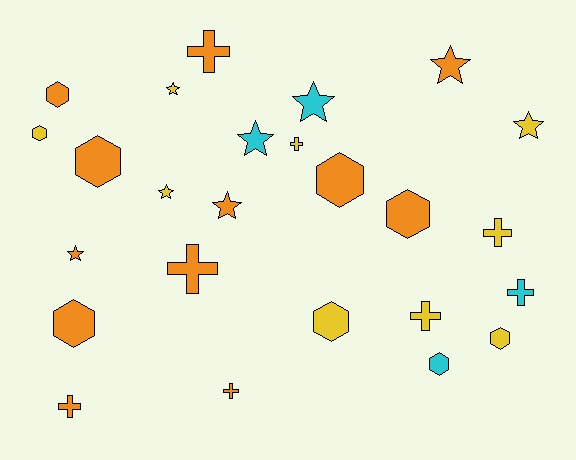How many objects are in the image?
There are 25 objects.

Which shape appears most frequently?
Hexagon, with 9 objects.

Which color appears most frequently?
Orange, with 12 objects.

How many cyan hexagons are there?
There is 1 cyan hexagon.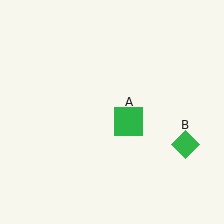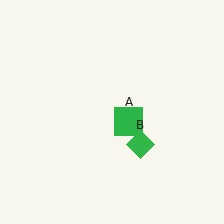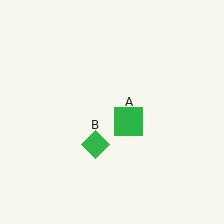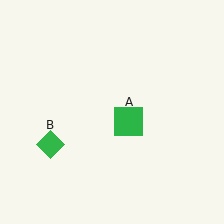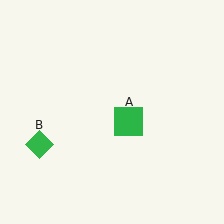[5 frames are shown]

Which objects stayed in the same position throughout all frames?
Green square (object A) remained stationary.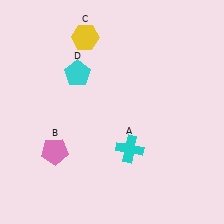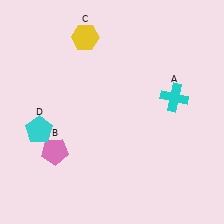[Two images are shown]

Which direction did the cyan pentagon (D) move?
The cyan pentagon (D) moved down.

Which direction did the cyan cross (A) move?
The cyan cross (A) moved up.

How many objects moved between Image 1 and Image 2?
2 objects moved between the two images.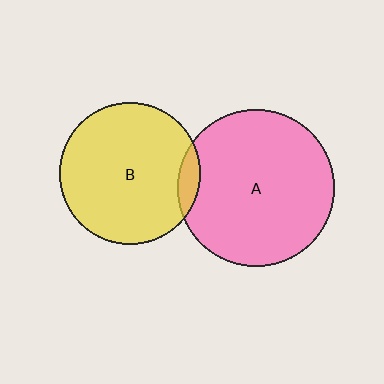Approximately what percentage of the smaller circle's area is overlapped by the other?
Approximately 10%.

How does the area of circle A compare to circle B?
Approximately 1.2 times.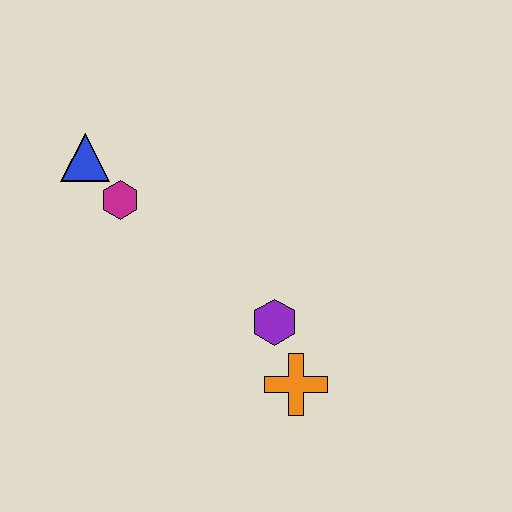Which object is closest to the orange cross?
The purple hexagon is closest to the orange cross.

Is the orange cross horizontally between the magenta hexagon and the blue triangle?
No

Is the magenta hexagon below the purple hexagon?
No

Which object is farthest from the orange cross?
The blue triangle is farthest from the orange cross.